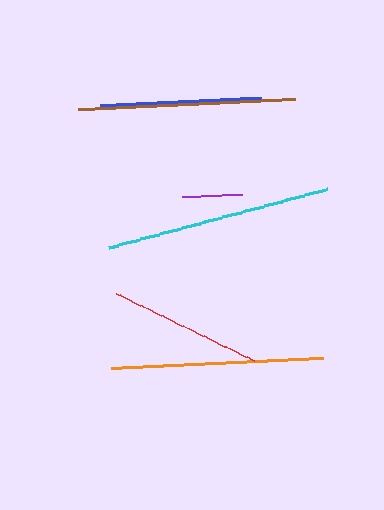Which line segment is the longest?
The cyan line is the longest at approximately 226 pixels.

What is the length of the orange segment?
The orange segment is approximately 213 pixels long.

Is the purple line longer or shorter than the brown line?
The brown line is longer than the purple line.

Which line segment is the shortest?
The purple line is the shortest at approximately 60 pixels.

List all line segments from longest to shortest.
From longest to shortest: cyan, brown, orange, blue, red, purple.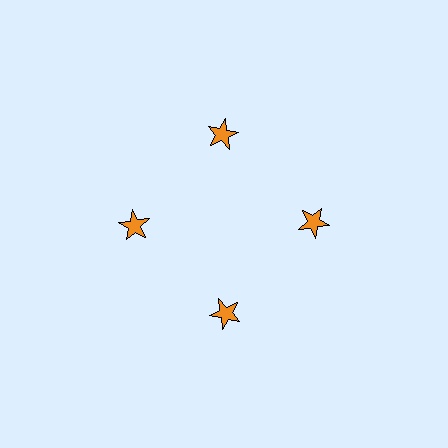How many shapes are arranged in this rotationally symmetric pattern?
There are 4 shapes, arranged in 4 groups of 1.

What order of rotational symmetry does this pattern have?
This pattern has 4-fold rotational symmetry.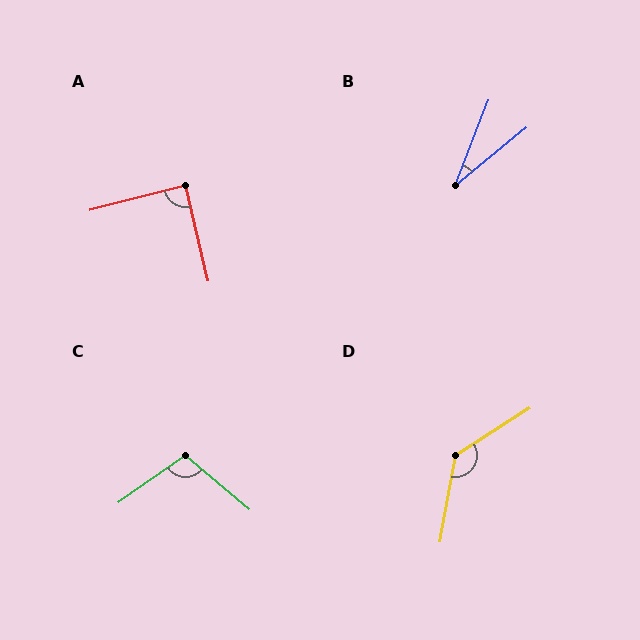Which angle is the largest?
D, at approximately 133 degrees.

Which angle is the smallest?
B, at approximately 29 degrees.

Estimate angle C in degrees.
Approximately 105 degrees.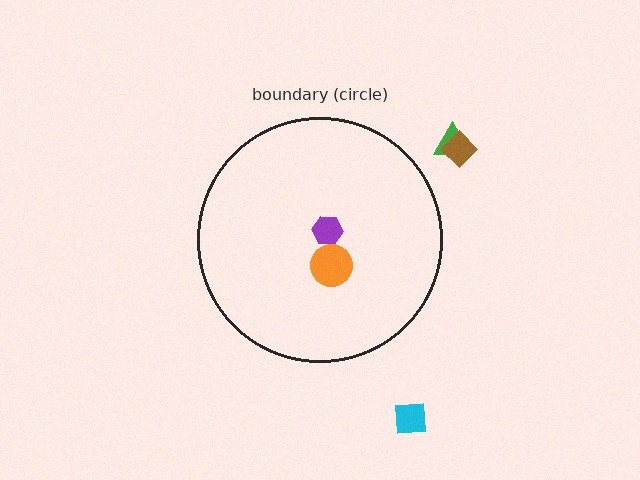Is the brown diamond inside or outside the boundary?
Outside.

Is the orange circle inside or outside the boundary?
Inside.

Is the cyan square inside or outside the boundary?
Outside.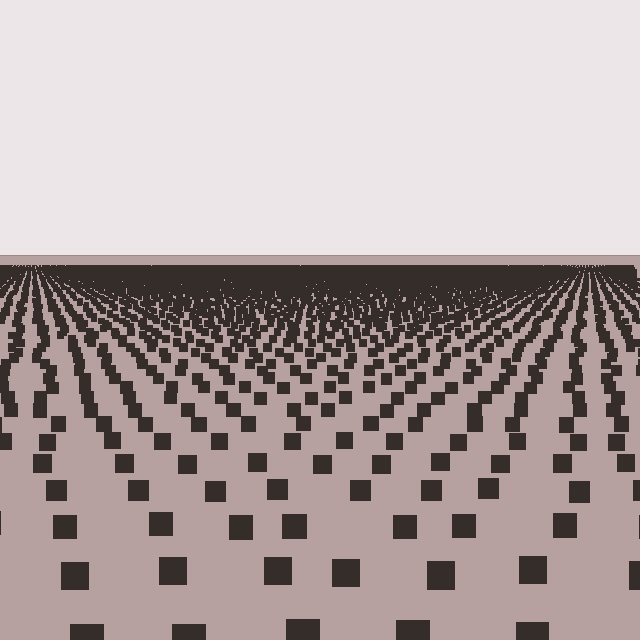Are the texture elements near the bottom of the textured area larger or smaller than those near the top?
Larger. Near the bottom, elements are closer to the viewer and appear at a bigger on-screen size.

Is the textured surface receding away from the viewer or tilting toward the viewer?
The surface is receding away from the viewer. Texture elements get smaller and denser toward the top.